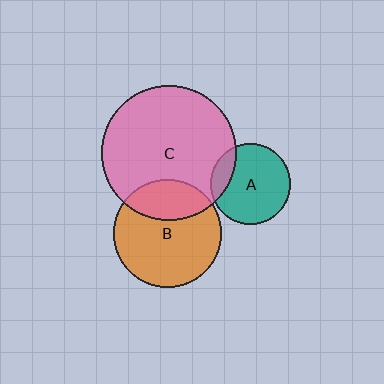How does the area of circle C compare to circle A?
Approximately 2.8 times.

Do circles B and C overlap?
Yes.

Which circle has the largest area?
Circle C (pink).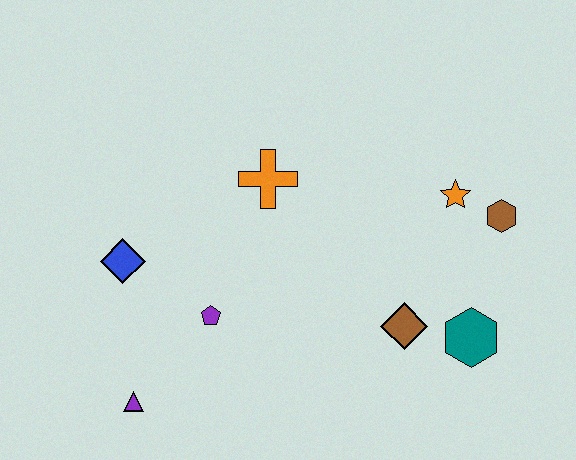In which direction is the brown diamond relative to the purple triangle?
The brown diamond is to the right of the purple triangle.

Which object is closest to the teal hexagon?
The brown diamond is closest to the teal hexagon.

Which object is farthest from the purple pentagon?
The brown hexagon is farthest from the purple pentagon.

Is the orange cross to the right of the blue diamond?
Yes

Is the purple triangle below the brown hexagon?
Yes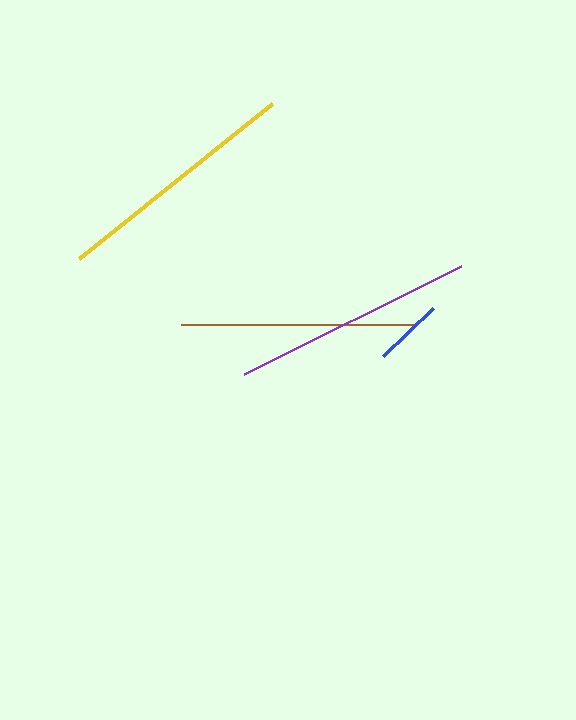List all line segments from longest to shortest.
From longest to shortest: yellow, purple, brown, blue.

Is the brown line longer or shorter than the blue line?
The brown line is longer than the blue line.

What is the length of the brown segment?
The brown segment is approximately 232 pixels long.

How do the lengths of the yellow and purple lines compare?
The yellow and purple lines are approximately the same length.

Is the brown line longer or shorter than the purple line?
The purple line is longer than the brown line.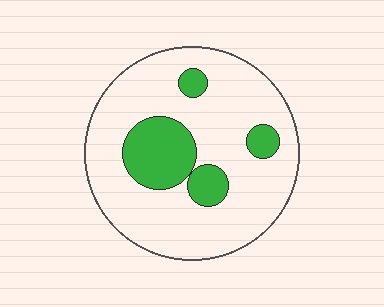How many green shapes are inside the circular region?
4.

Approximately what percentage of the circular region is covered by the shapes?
Approximately 20%.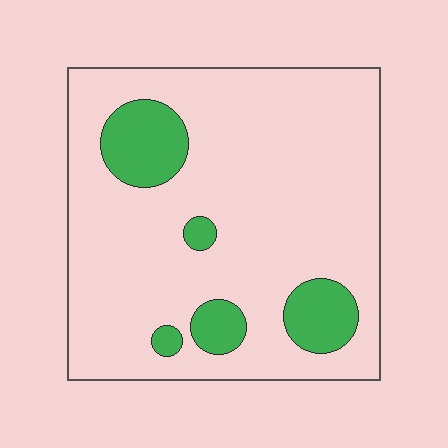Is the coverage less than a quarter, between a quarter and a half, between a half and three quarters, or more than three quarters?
Less than a quarter.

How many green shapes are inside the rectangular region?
5.